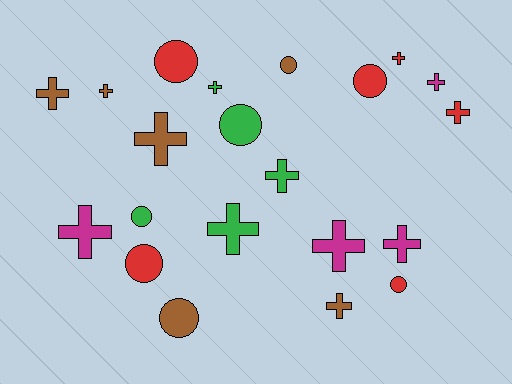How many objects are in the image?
There are 21 objects.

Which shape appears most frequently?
Cross, with 13 objects.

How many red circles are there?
There are 4 red circles.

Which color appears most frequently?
Brown, with 6 objects.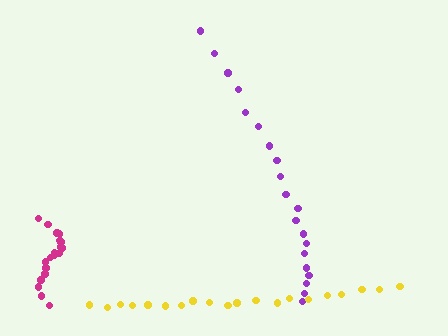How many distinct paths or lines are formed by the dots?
There are 3 distinct paths.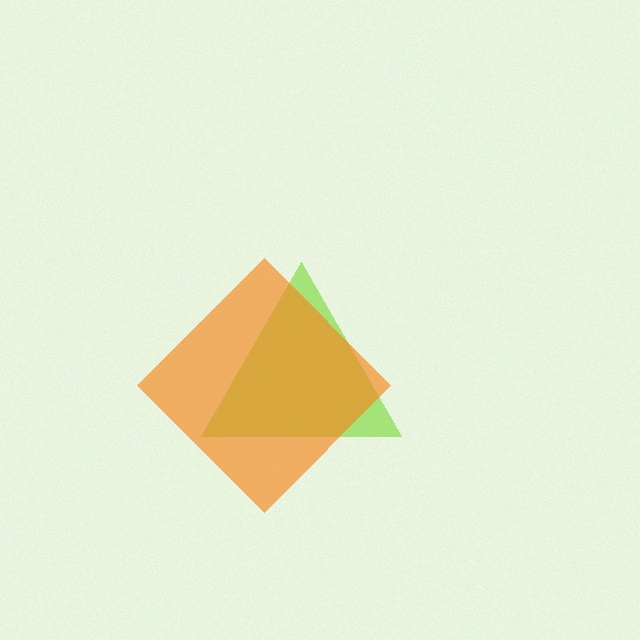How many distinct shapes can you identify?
There are 2 distinct shapes: a lime triangle, an orange diamond.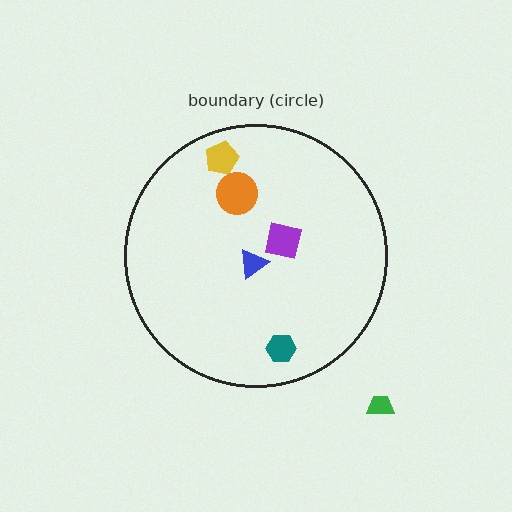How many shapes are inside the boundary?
5 inside, 1 outside.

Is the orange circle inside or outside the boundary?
Inside.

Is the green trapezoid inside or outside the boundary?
Outside.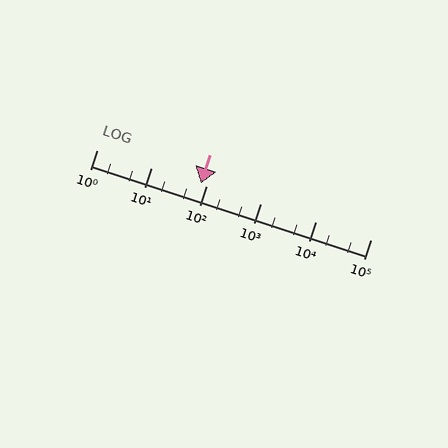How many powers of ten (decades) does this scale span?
The scale spans 5 decades, from 1 to 100000.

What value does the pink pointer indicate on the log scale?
The pointer indicates approximately 81.